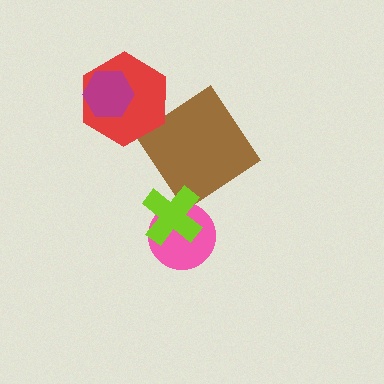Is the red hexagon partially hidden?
Yes, it is partially covered by another shape.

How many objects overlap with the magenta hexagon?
1 object overlaps with the magenta hexagon.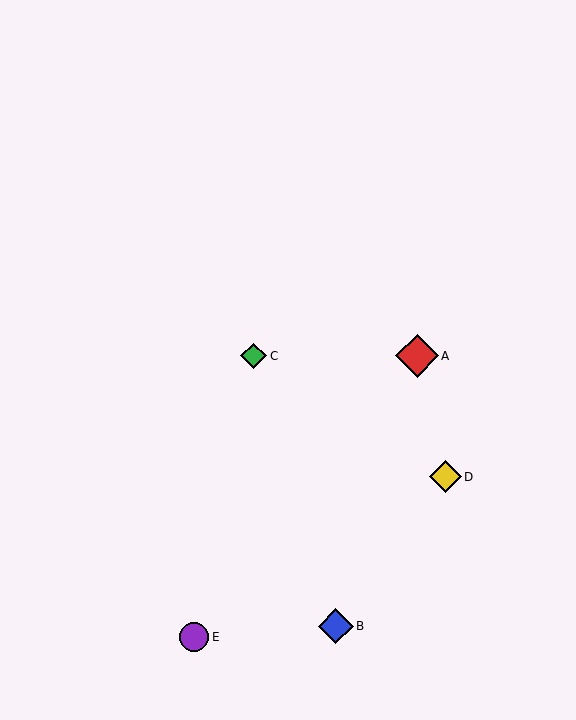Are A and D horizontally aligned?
No, A is at y≈356 and D is at y≈477.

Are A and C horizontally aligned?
Yes, both are at y≈356.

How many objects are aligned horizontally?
2 objects (A, C) are aligned horizontally.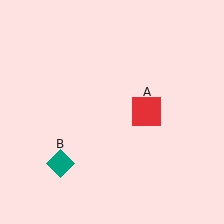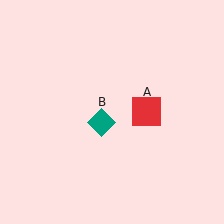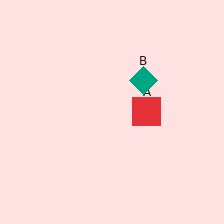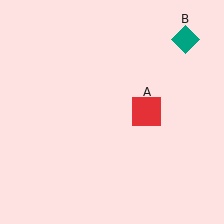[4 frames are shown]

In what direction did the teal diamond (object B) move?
The teal diamond (object B) moved up and to the right.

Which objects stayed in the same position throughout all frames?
Red square (object A) remained stationary.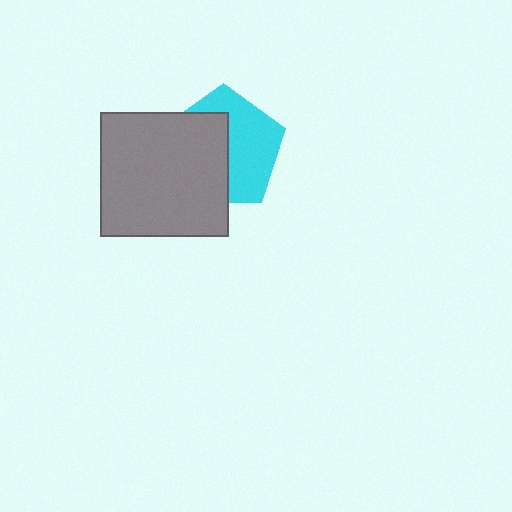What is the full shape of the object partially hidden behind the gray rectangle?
The partially hidden object is a cyan pentagon.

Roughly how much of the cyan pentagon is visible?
About half of it is visible (roughly 50%).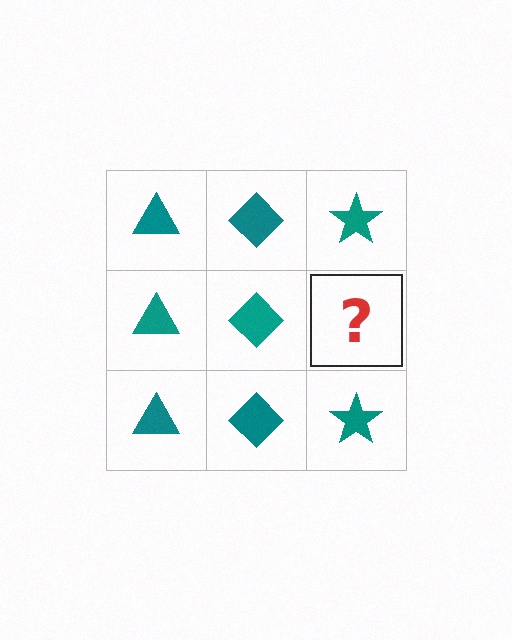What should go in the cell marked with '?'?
The missing cell should contain a teal star.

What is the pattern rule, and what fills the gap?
The rule is that each column has a consistent shape. The gap should be filled with a teal star.